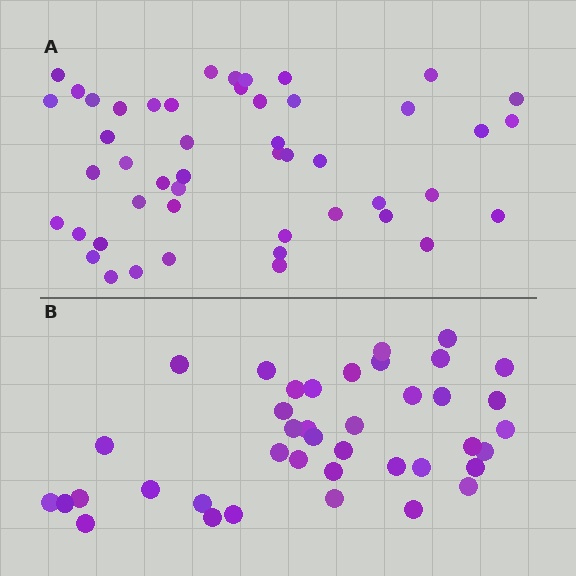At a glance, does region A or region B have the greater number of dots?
Region A (the top region) has more dots.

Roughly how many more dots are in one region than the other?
Region A has roughly 8 or so more dots than region B.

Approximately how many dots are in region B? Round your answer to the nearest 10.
About 40 dots.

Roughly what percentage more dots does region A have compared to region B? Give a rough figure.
About 20% more.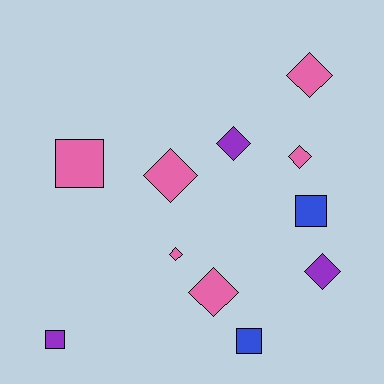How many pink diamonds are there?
There are 5 pink diamonds.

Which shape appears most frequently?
Diamond, with 7 objects.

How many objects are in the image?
There are 11 objects.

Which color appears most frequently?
Pink, with 6 objects.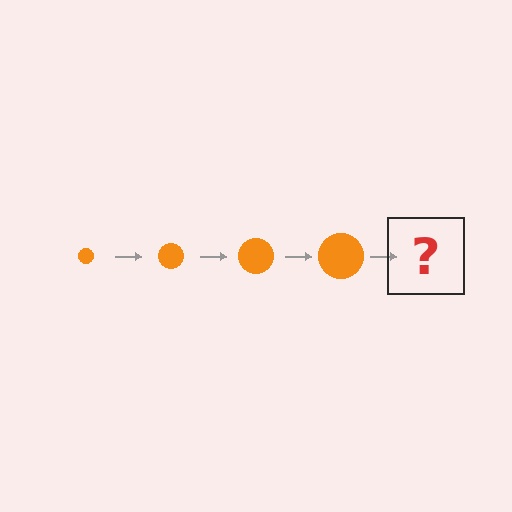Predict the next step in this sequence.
The next step is an orange circle, larger than the previous one.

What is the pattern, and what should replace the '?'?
The pattern is that the circle gets progressively larger each step. The '?' should be an orange circle, larger than the previous one.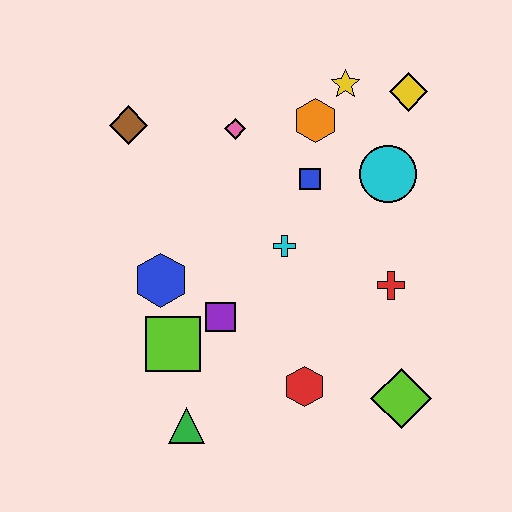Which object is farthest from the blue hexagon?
The yellow diamond is farthest from the blue hexagon.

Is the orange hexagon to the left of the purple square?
No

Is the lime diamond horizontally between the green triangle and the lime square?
No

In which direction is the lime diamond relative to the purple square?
The lime diamond is to the right of the purple square.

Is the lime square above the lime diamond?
Yes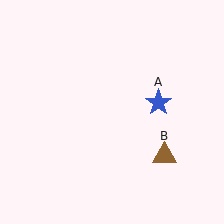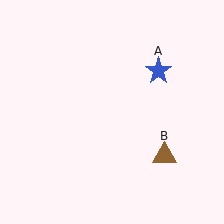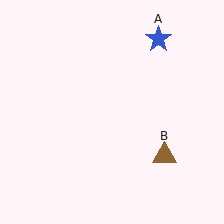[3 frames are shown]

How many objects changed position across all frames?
1 object changed position: blue star (object A).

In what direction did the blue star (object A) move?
The blue star (object A) moved up.